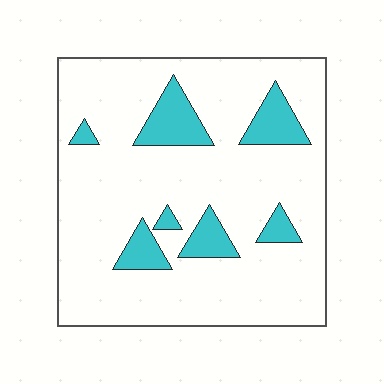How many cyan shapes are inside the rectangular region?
7.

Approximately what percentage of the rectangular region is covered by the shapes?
Approximately 15%.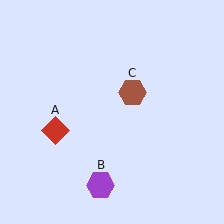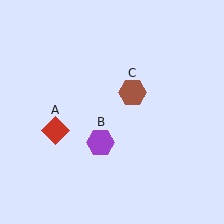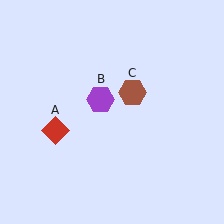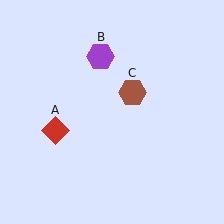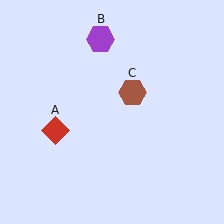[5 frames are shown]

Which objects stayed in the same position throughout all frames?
Red diamond (object A) and brown hexagon (object C) remained stationary.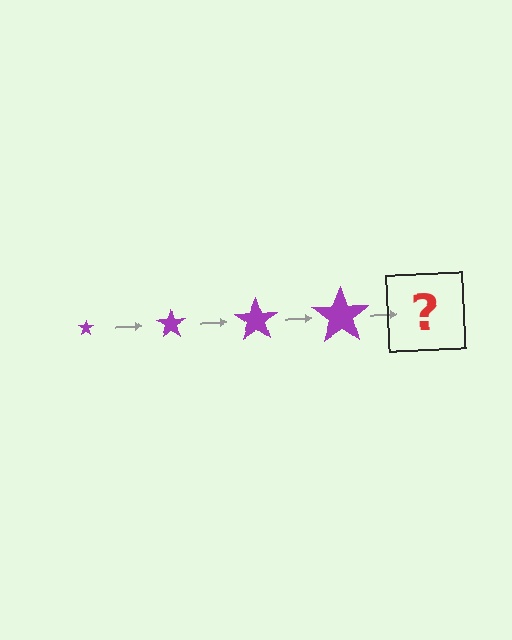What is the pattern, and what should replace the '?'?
The pattern is that the star gets progressively larger each step. The '?' should be a purple star, larger than the previous one.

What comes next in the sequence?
The next element should be a purple star, larger than the previous one.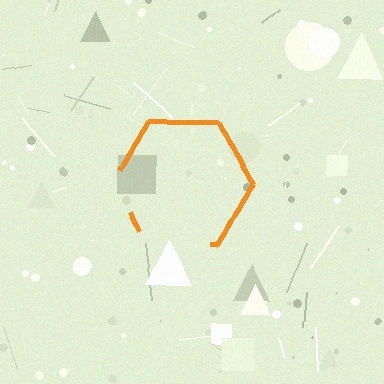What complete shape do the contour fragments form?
The contour fragments form a hexagon.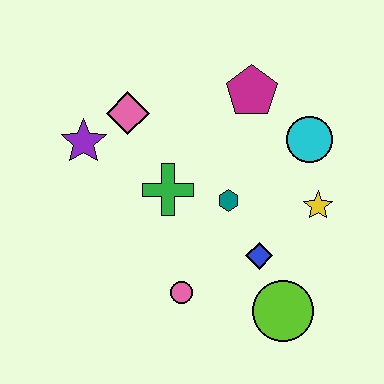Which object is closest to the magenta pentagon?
The cyan circle is closest to the magenta pentagon.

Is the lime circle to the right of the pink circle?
Yes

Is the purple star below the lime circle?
No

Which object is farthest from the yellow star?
The purple star is farthest from the yellow star.